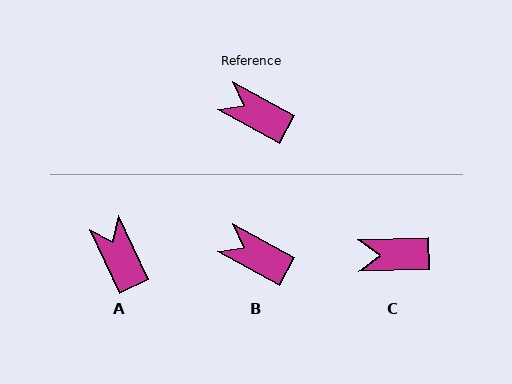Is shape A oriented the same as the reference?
No, it is off by about 36 degrees.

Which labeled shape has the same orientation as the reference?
B.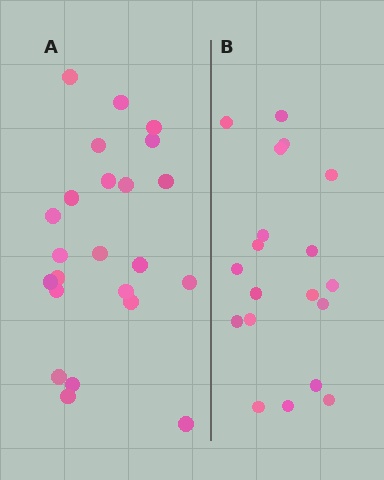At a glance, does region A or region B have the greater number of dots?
Region A (the left region) has more dots.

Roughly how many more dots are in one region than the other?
Region A has about 4 more dots than region B.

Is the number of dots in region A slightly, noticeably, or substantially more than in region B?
Region A has only slightly more — the two regions are fairly close. The ratio is roughly 1.2 to 1.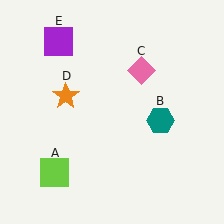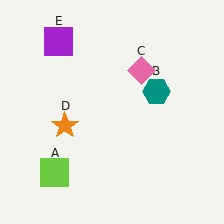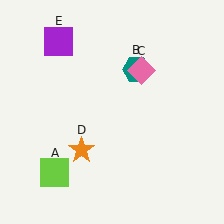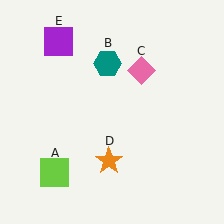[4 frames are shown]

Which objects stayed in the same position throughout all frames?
Lime square (object A) and pink diamond (object C) and purple square (object E) remained stationary.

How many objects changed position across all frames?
2 objects changed position: teal hexagon (object B), orange star (object D).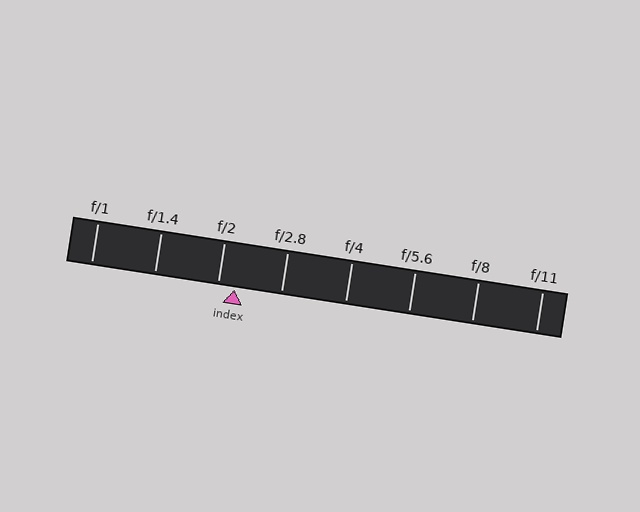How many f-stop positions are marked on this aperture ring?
There are 8 f-stop positions marked.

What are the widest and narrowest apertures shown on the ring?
The widest aperture shown is f/1 and the narrowest is f/11.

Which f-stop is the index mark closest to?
The index mark is closest to f/2.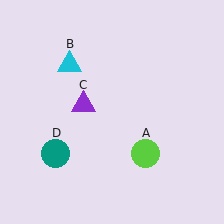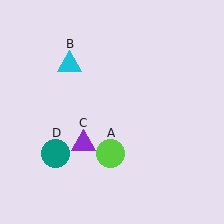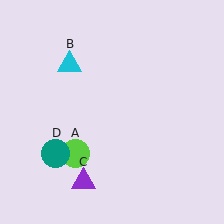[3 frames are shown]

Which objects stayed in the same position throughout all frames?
Cyan triangle (object B) and teal circle (object D) remained stationary.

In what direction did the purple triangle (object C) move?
The purple triangle (object C) moved down.